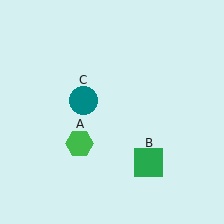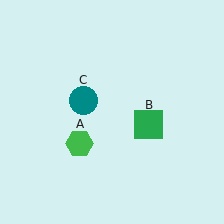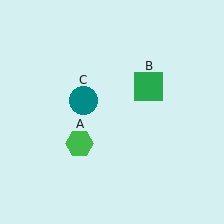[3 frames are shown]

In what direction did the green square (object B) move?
The green square (object B) moved up.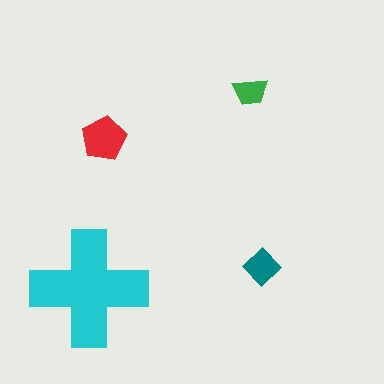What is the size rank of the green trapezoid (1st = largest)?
4th.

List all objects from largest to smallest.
The cyan cross, the red pentagon, the teal diamond, the green trapezoid.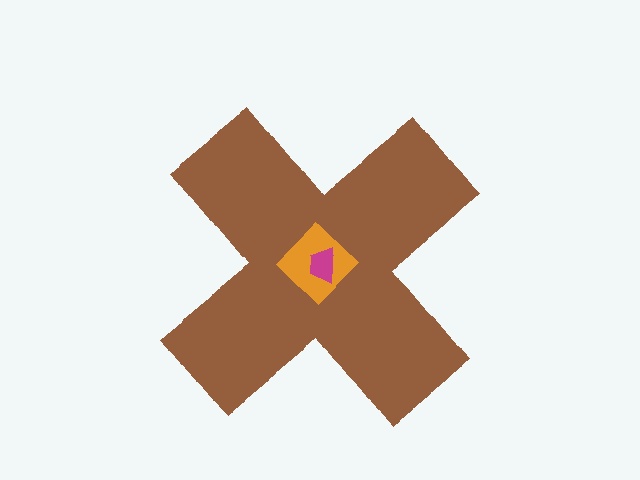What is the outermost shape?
The brown cross.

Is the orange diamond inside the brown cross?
Yes.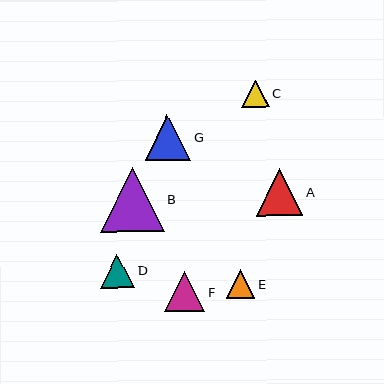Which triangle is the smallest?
Triangle C is the smallest with a size of approximately 28 pixels.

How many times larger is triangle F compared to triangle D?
Triangle F is approximately 1.2 times the size of triangle D.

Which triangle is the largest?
Triangle B is the largest with a size of approximately 64 pixels.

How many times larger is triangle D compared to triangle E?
Triangle D is approximately 1.2 times the size of triangle E.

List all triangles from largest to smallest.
From largest to smallest: B, A, G, F, D, E, C.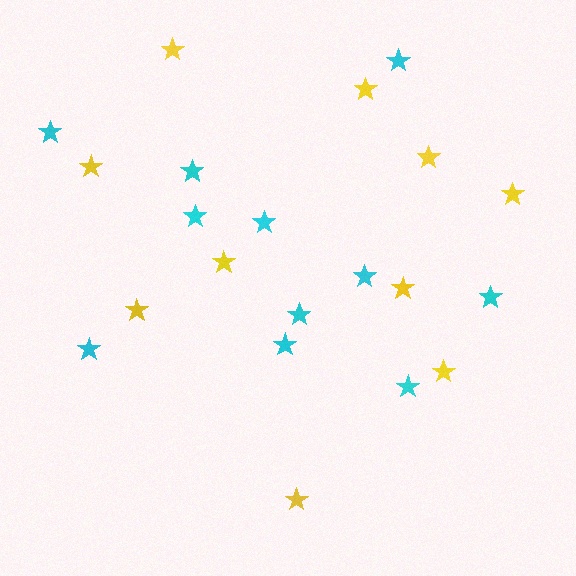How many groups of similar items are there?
There are 2 groups: one group of cyan stars (11) and one group of yellow stars (10).